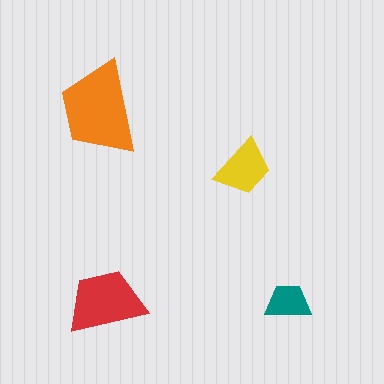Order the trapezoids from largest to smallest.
the orange one, the red one, the yellow one, the teal one.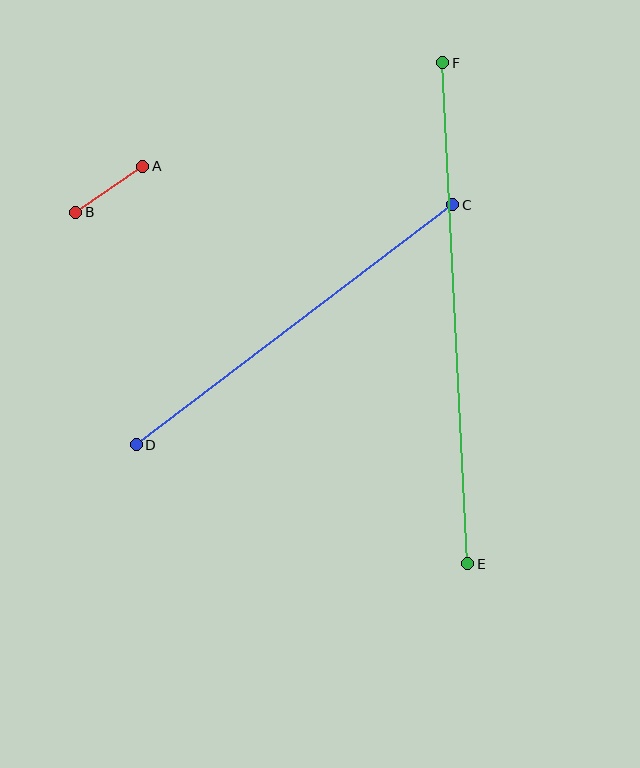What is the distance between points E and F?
The distance is approximately 502 pixels.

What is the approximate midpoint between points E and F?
The midpoint is at approximately (455, 313) pixels.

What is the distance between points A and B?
The distance is approximately 81 pixels.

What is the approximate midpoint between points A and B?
The midpoint is at approximately (109, 189) pixels.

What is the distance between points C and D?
The distance is approximately 397 pixels.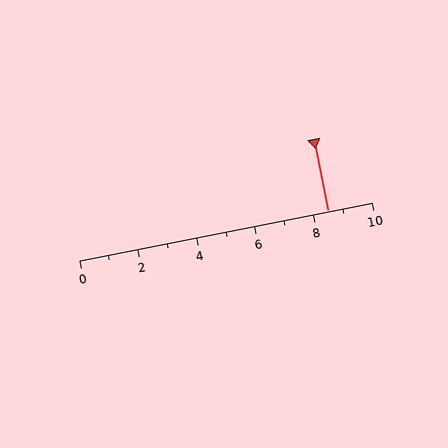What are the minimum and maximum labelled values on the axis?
The axis runs from 0 to 10.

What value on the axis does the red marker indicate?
The marker indicates approximately 8.5.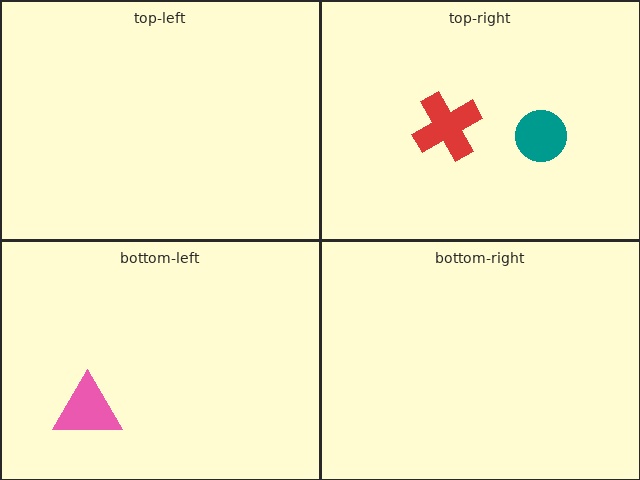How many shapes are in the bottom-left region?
1.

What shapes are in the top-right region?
The red cross, the teal circle.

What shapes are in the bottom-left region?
The pink triangle.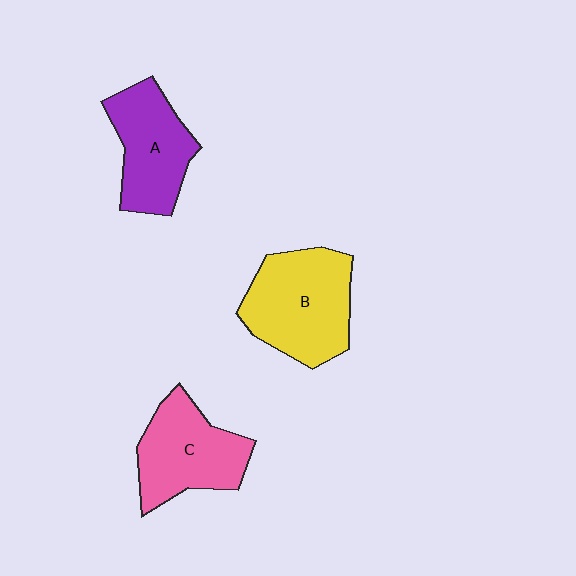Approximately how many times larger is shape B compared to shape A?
Approximately 1.3 times.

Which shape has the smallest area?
Shape A (purple).